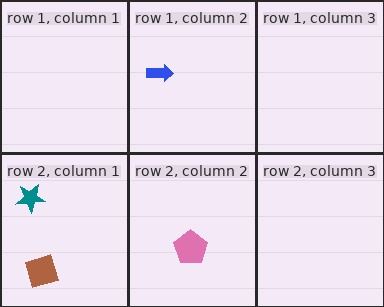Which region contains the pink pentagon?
The row 2, column 2 region.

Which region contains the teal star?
The row 2, column 1 region.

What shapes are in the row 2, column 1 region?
The teal star, the brown diamond.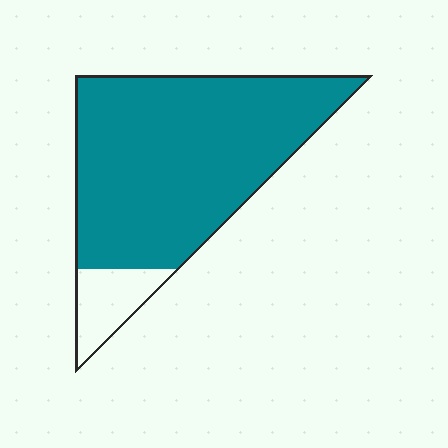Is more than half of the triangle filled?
Yes.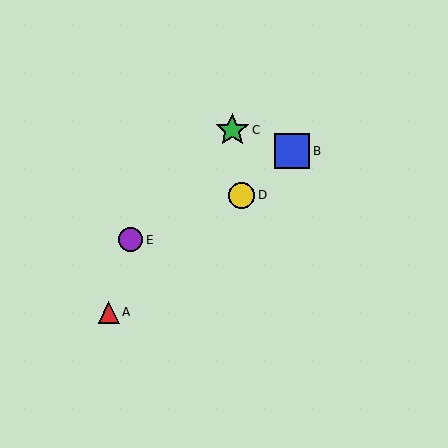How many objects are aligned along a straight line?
3 objects (A, B, D) are aligned along a straight line.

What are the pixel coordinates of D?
Object D is at (242, 195).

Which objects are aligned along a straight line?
Objects A, B, D are aligned along a straight line.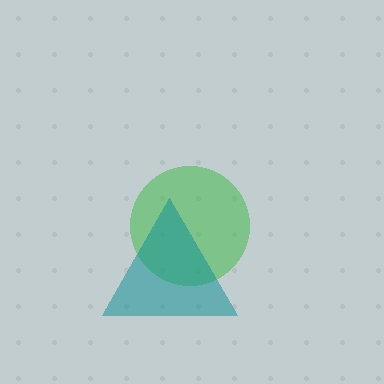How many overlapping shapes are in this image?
There are 2 overlapping shapes in the image.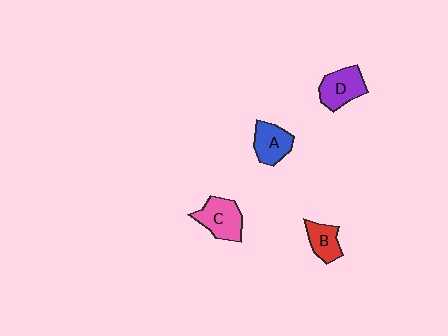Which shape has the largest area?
Shape C (pink).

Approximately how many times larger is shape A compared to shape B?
Approximately 1.2 times.